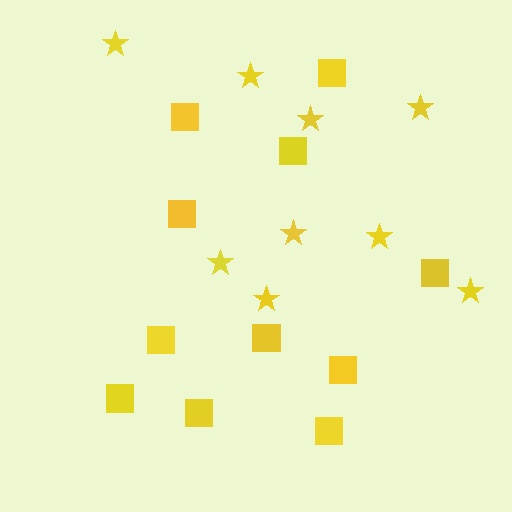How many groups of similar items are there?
There are 2 groups: one group of squares (11) and one group of stars (9).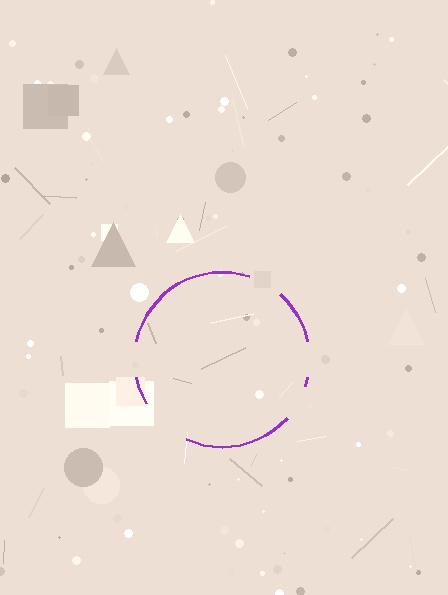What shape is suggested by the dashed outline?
The dashed outline suggests a circle.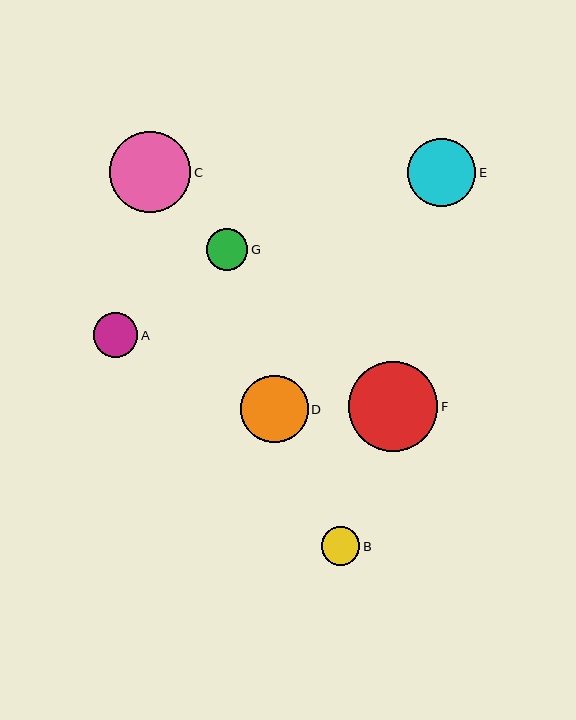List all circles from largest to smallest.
From largest to smallest: F, C, D, E, A, G, B.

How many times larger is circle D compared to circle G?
Circle D is approximately 1.6 times the size of circle G.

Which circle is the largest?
Circle F is the largest with a size of approximately 90 pixels.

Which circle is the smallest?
Circle B is the smallest with a size of approximately 39 pixels.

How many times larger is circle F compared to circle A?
Circle F is approximately 2.0 times the size of circle A.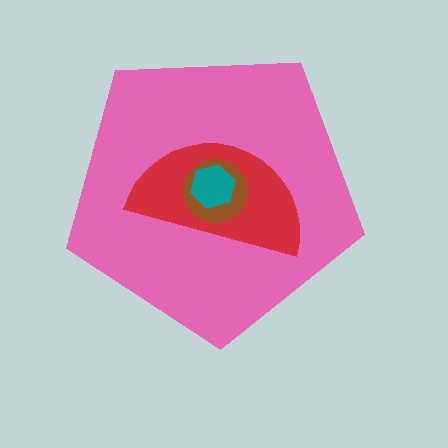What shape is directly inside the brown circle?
The teal hexagon.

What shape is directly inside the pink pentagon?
The red semicircle.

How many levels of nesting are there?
4.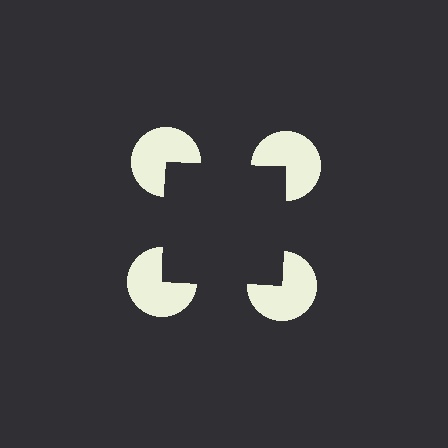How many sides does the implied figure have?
4 sides.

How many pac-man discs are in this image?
There are 4 — one at each vertex of the illusory square.